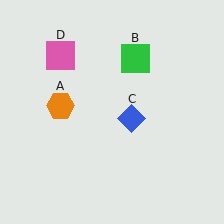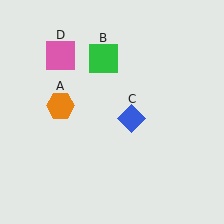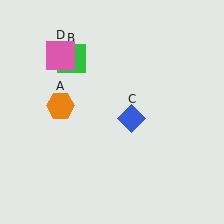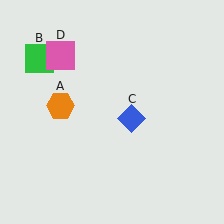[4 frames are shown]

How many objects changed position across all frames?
1 object changed position: green square (object B).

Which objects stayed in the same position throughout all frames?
Orange hexagon (object A) and blue diamond (object C) and pink square (object D) remained stationary.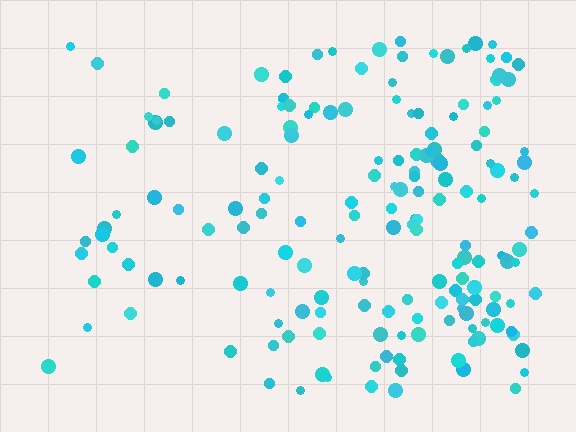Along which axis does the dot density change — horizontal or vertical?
Horizontal.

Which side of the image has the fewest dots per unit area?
The left.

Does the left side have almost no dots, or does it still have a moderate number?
Still a moderate number, just noticeably fewer than the right.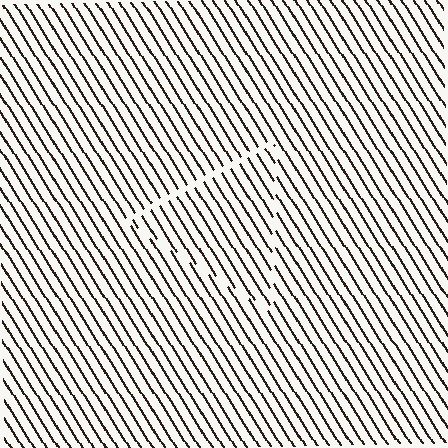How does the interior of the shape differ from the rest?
The interior of the shape contains the same grating, shifted by half a period — the contour is defined by the phase discontinuity where line-ends from the inner and outer gratings abut.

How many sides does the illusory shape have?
3 sides — the line-ends trace a triangle.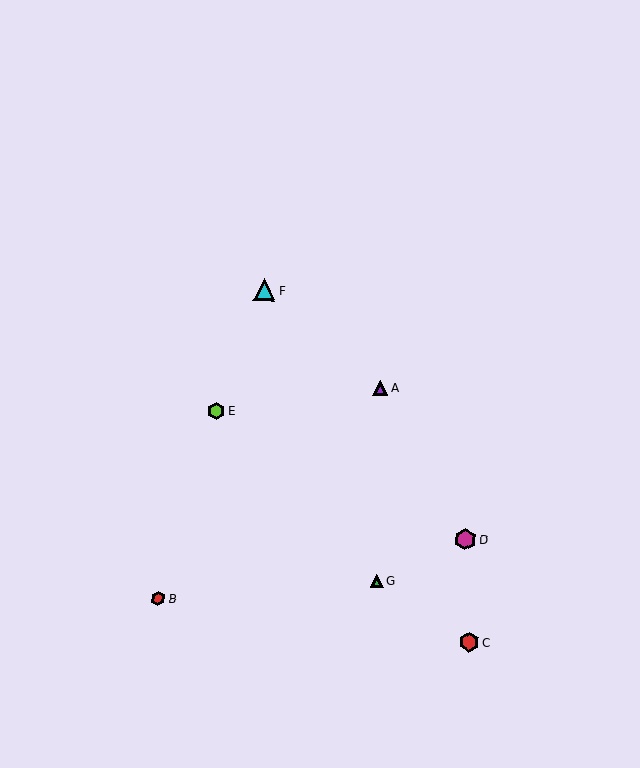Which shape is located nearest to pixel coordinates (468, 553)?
The magenta hexagon (labeled D) at (465, 539) is nearest to that location.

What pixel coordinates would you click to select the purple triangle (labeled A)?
Click at (380, 388) to select the purple triangle A.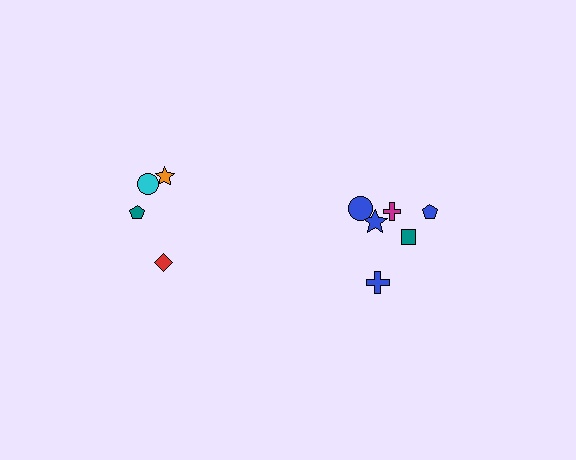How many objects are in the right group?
There are 6 objects.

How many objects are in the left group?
There are 4 objects.